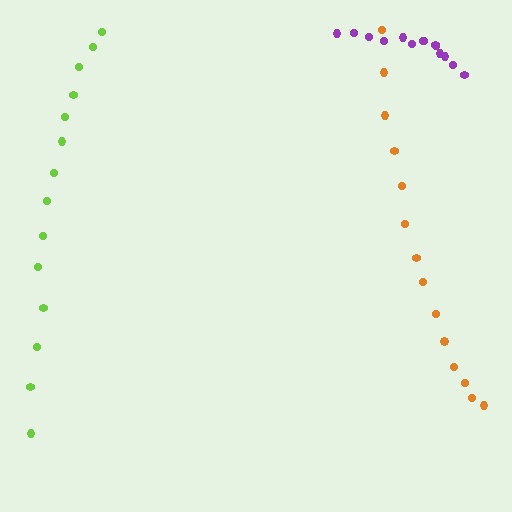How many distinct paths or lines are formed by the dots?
There are 3 distinct paths.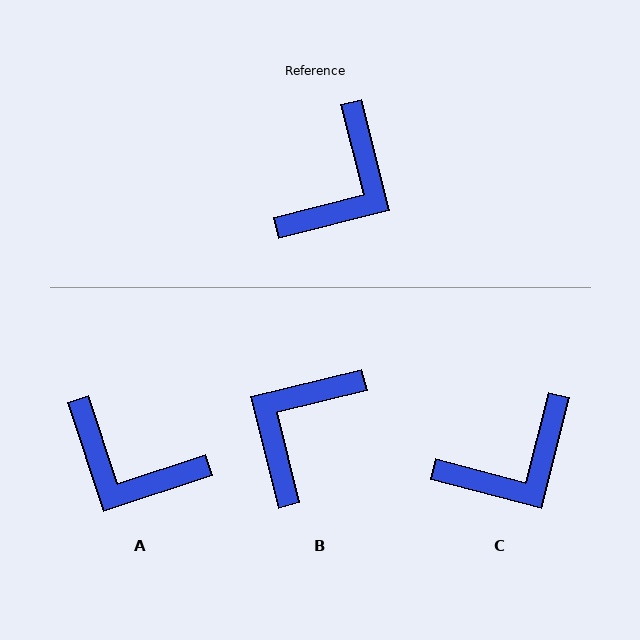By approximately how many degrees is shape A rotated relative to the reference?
Approximately 86 degrees clockwise.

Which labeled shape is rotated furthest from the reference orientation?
B, about 179 degrees away.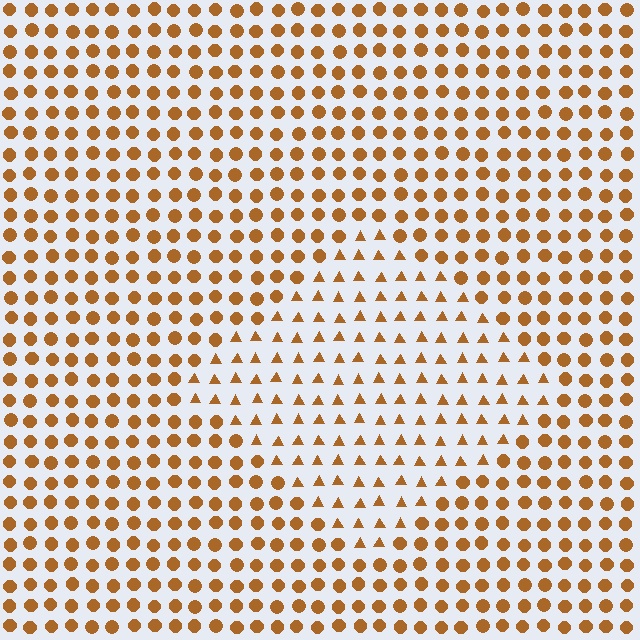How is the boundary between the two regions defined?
The boundary is defined by a change in element shape: triangles inside vs. circles outside. All elements share the same color and spacing.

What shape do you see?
I see a diamond.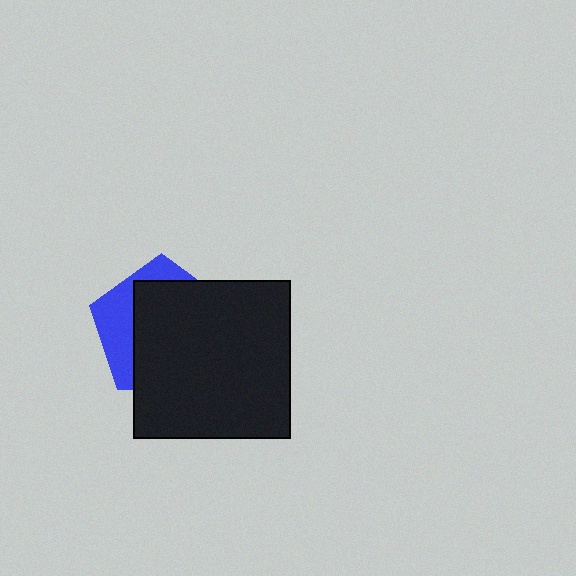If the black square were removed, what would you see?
You would see the complete blue pentagon.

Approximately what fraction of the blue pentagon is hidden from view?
Roughly 69% of the blue pentagon is hidden behind the black square.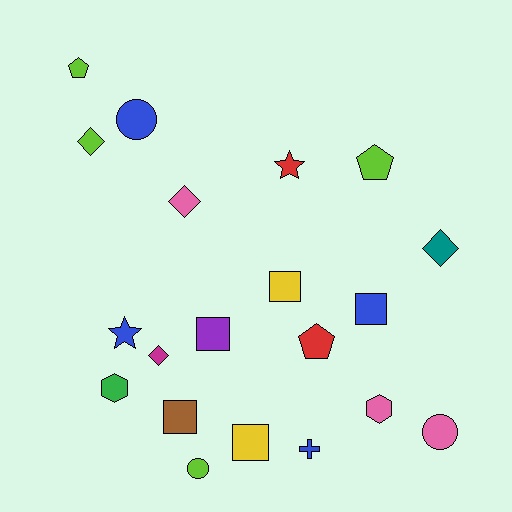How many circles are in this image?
There are 3 circles.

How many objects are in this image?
There are 20 objects.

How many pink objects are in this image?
There are 3 pink objects.